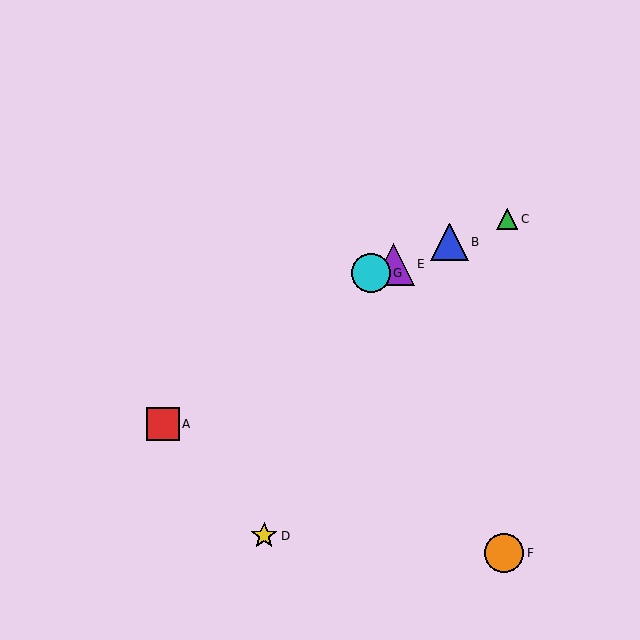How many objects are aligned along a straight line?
4 objects (B, C, E, G) are aligned along a straight line.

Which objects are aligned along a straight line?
Objects B, C, E, G are aligned along a straight line.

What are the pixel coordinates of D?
Object D is at (264, 536).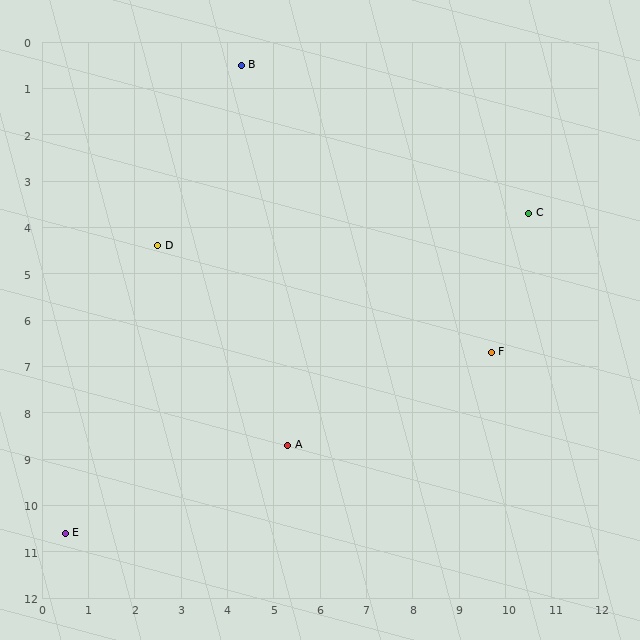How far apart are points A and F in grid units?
Points A and F are about 4.8 grid units apart.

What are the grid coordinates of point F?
Point F is at approximately (9.7, 6.7).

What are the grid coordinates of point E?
Point E is at approximately (0.5, 10.6).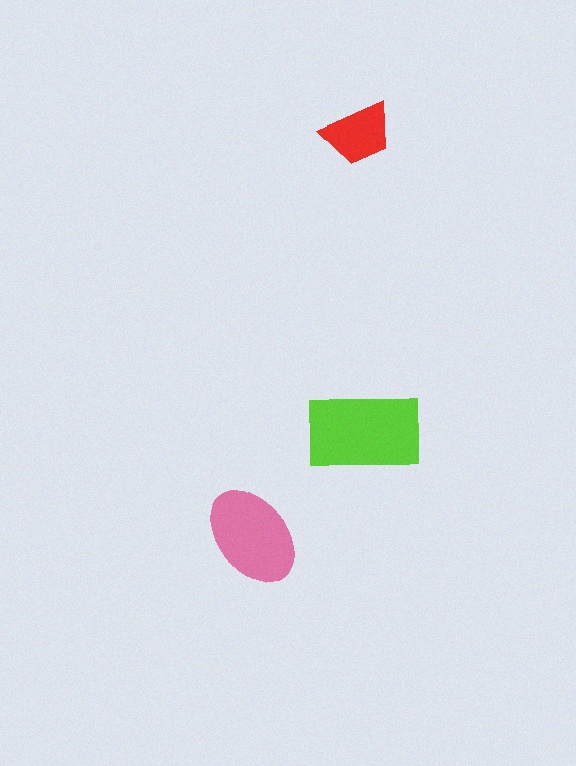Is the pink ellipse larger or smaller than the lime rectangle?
Smaller.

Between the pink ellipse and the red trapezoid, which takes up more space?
The pink ellipse.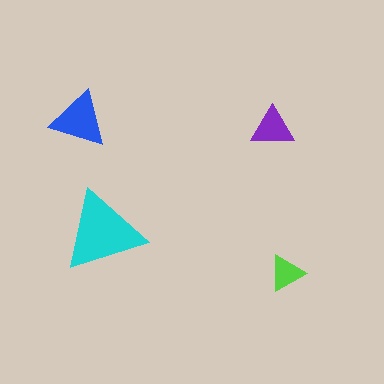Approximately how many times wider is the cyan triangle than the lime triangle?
About 2 times wider.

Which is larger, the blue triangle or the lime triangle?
The blue one.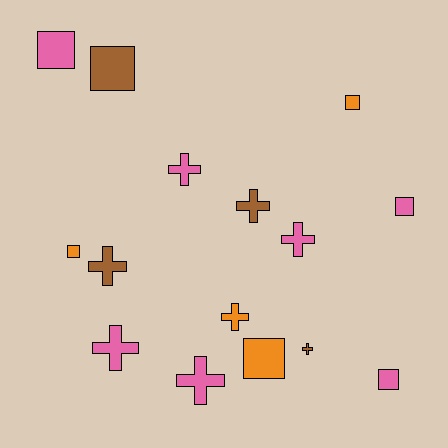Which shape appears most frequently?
Cross, with 8 objects.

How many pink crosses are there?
There are 4 pink crosses.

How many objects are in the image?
There are 15 objects.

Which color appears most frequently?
Pink, with 7 objects.